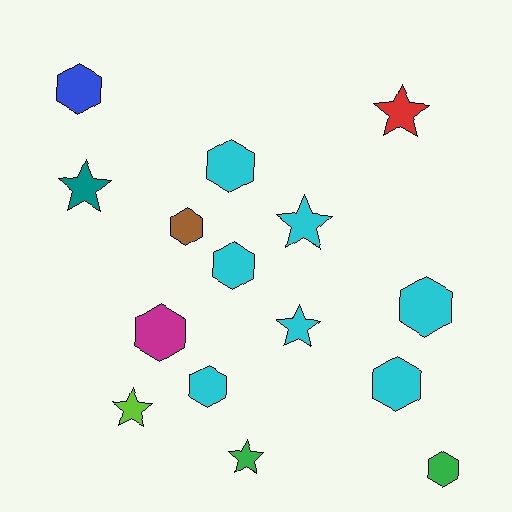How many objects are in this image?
There are 15 objects.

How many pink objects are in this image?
There are no pink objects.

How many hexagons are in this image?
There are 9 hexagons.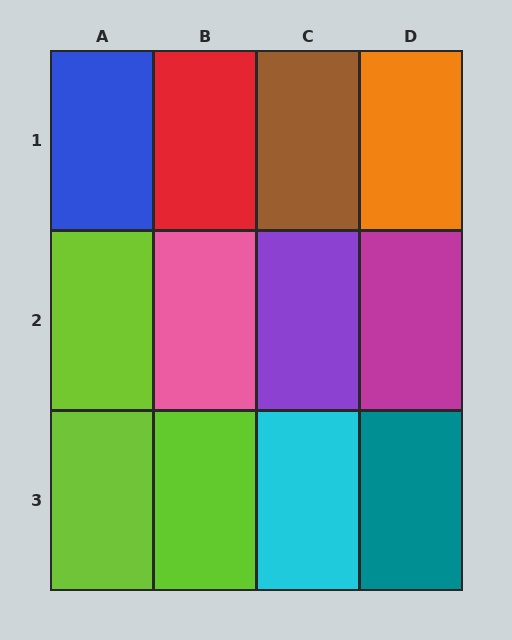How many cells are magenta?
1 cell is magenta.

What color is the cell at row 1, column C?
Brown.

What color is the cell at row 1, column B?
Red.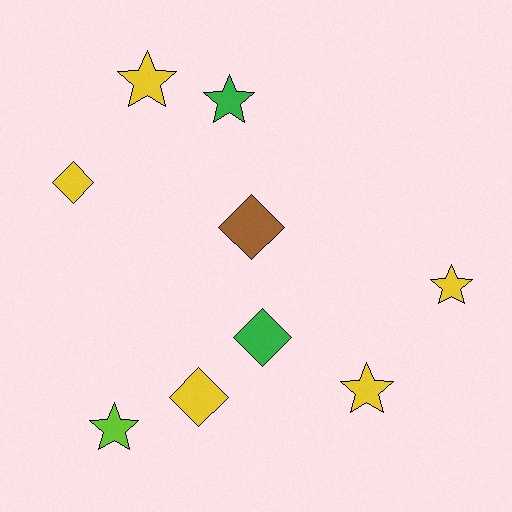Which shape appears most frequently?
Star, with 5 objects.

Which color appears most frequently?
Yellow, with 5 objects.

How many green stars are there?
There is 1 green star.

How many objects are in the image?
There are 9 objects.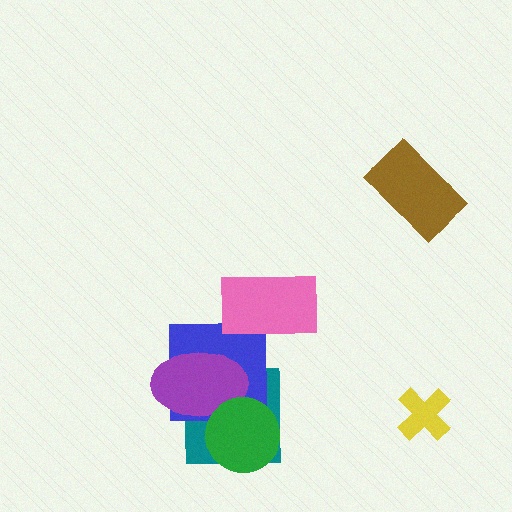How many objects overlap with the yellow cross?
0 objects overlap with the yellow cross.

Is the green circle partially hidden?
No, no other shape covers it.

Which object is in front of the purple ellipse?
The green circle is in front of the purple ellipse.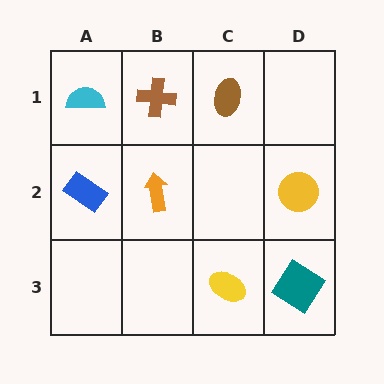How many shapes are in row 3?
2 shapes.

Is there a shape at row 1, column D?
No, that cell is empty.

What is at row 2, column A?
A blue rectangle.